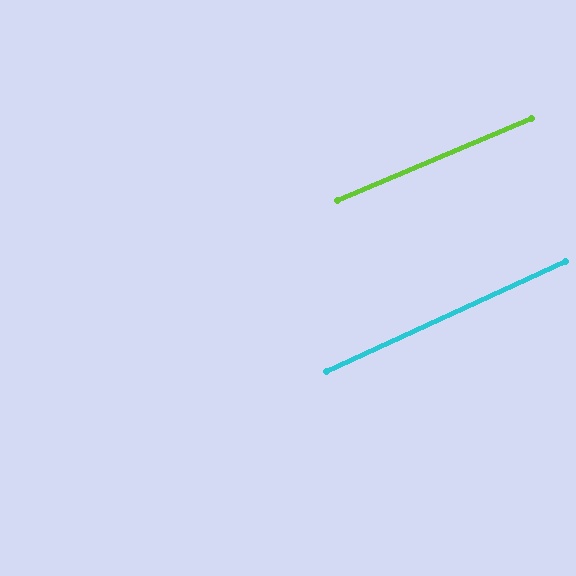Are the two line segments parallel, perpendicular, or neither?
Parallel — their directions differ by only 1.8°.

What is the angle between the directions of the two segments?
Approximately 2 degrees.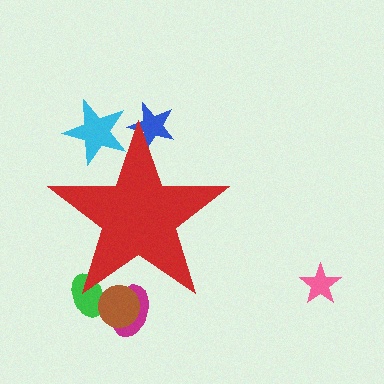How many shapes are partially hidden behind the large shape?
5 shapes are partially hidden.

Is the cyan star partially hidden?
Yes, the cyan star is partially hidden behind the red star.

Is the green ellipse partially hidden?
Yes, the green ellipse is partially hidden behind the red star.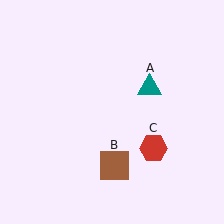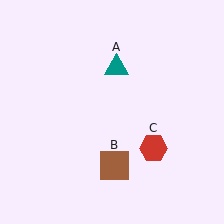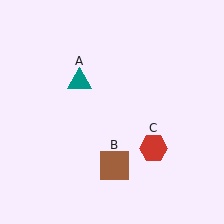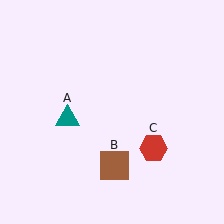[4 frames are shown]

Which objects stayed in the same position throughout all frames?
Brown square (object B) and red hexagon (object C) remained stationary.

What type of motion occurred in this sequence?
The teal triangle (object A) rotated counterclockwise around the center of the scene.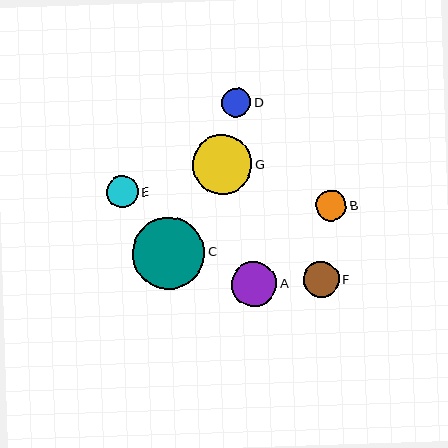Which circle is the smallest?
Circle D is the smallest with a size of approximately 30 pixels.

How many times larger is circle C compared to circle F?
Circle C is approximately 2.0 times the size of circle F.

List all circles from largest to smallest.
From largest to smallest: C, G, A, F, E, B, D.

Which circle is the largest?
Circle C is the largest with a size of approximately 72 pixels.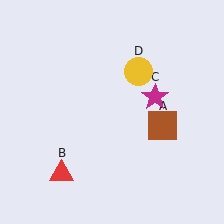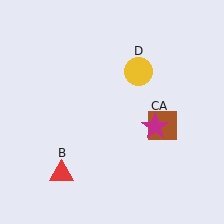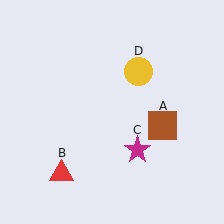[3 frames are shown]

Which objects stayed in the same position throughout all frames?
Brown square (object A) and red triangle (object B) and yellow circle (object D) remained stationary.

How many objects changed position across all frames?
1 object changed position: magenta star (object C).